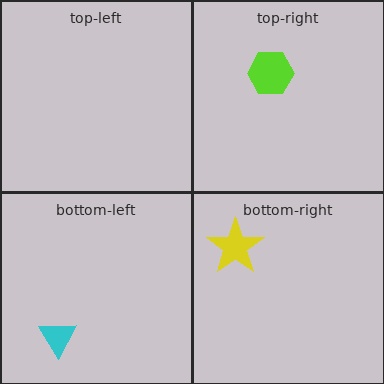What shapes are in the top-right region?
The lime hexagon.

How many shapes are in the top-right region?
1.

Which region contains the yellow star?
The bottom-right region.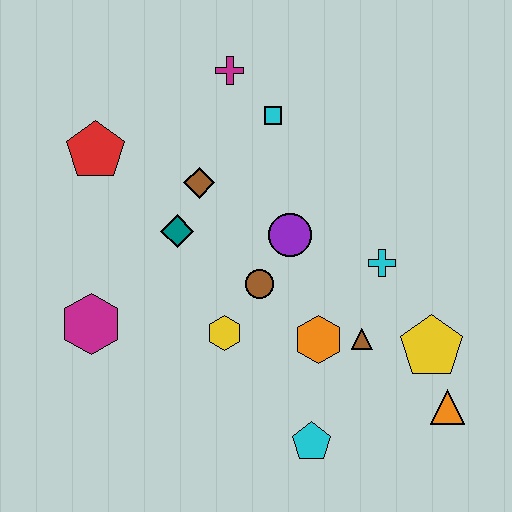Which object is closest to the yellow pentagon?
The orange triangle is closest to the yellow pentagon.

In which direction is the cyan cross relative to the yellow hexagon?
The cyan cross is to the right of the yellow hexagon.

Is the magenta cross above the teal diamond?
Yes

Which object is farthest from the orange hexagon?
The red pentagon is farthest from the orange hexagon.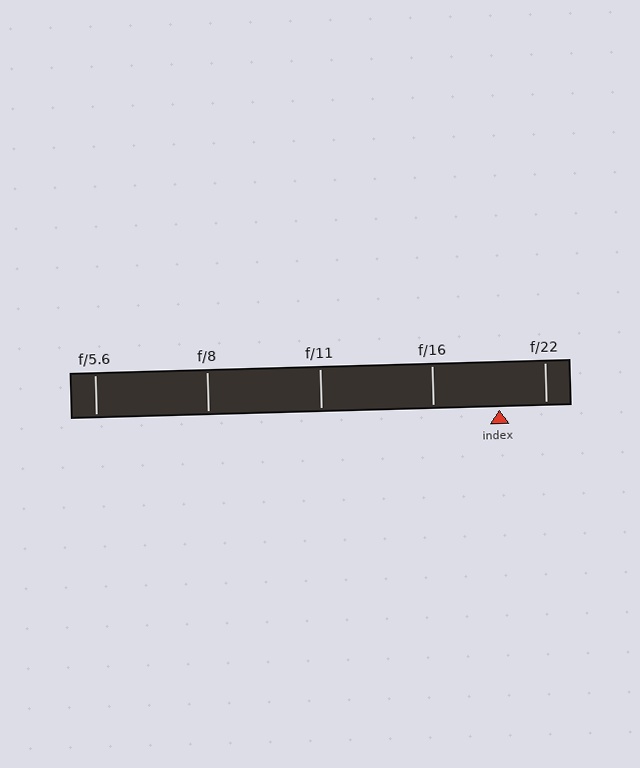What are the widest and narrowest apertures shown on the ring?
The widest aperture shown is f/5.6 and the narrowest is f/22.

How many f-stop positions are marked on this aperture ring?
There are 5 f-stop positions marked.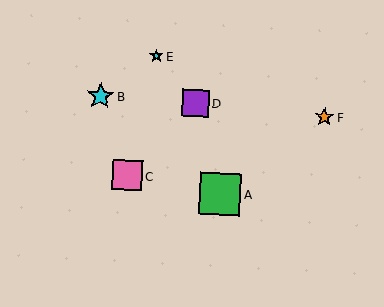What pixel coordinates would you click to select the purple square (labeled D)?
Click at (195, 103) to select the purple square D.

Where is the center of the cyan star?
The center of the cyan star is at (156, 56).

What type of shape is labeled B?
Shape B is a cyan star.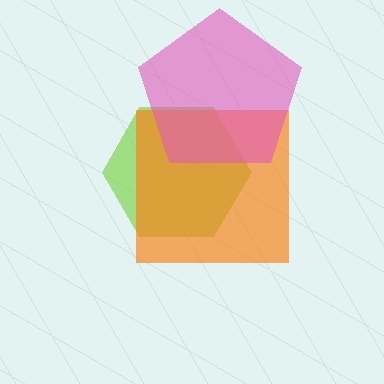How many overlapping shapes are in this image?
There are 3 overlapping shapes in the image.